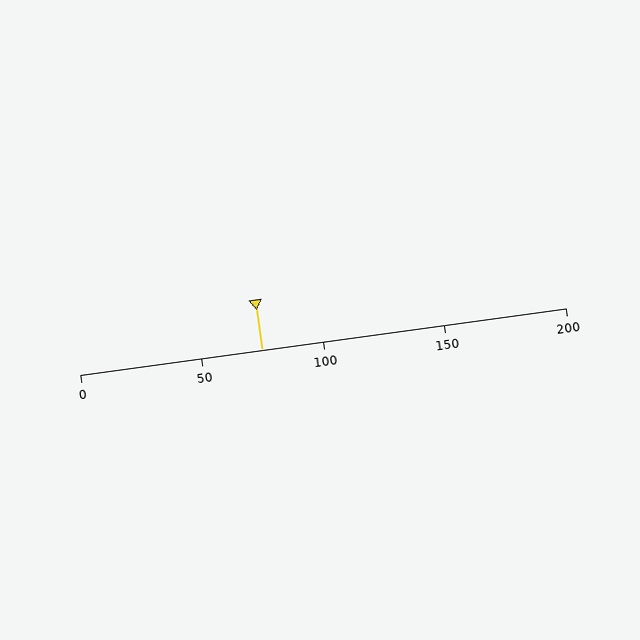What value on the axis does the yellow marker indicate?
The marker indicates approximately 75.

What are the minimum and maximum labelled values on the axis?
The axis runs from 0 to 200.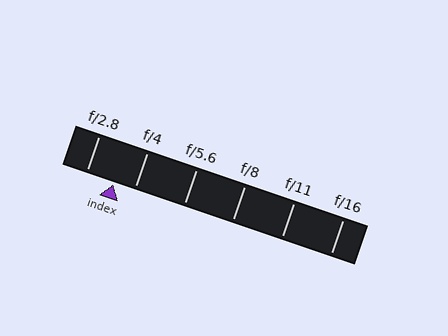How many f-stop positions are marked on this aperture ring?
There are 6 f-stop positions marked.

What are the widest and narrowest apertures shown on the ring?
The widest aperture shown is f/2.8 and the narrowest is f/16.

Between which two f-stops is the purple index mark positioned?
The index mark is between f/2.8 and f/4.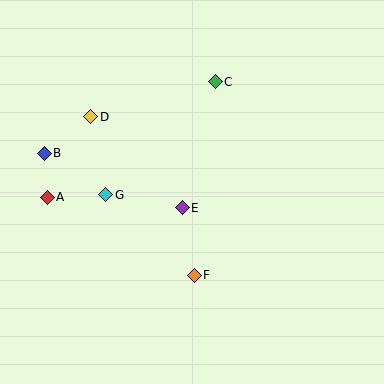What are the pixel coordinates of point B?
Point B is at (44, 154).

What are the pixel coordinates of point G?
Point G is at (106, 195).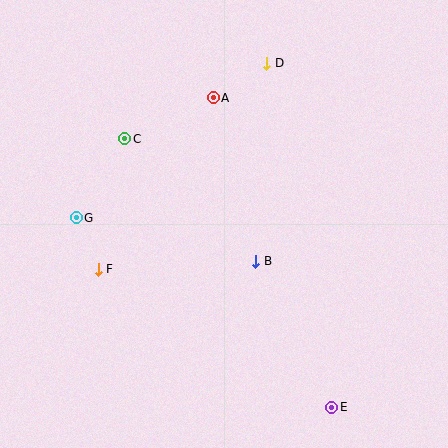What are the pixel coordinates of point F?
Point F is at (98, 269).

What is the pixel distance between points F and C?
The distance between F and C is 133 pixels.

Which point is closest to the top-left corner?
Point C is closest to the top-left corner.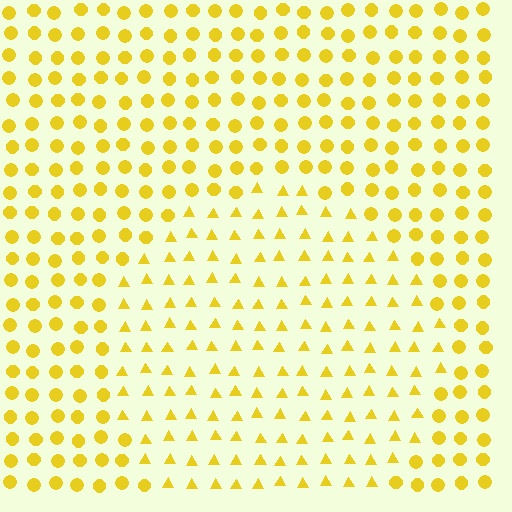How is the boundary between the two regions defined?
The boundary is defined by a change in element shape: triangles inside vs. circles outside. All elements share the same color and spacing.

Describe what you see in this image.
The image is filled with small yellow elements arranged in a uniform grid. A circle-shaped region contains triangles, while the surrounding area contains circles. The boundary is defined purely by the change in element shape.